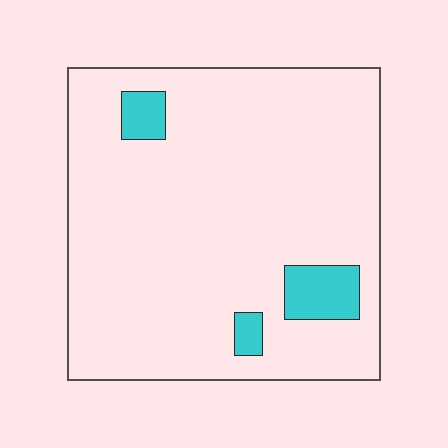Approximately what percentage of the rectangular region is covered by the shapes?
Approximately 10%.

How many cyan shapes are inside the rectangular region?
3.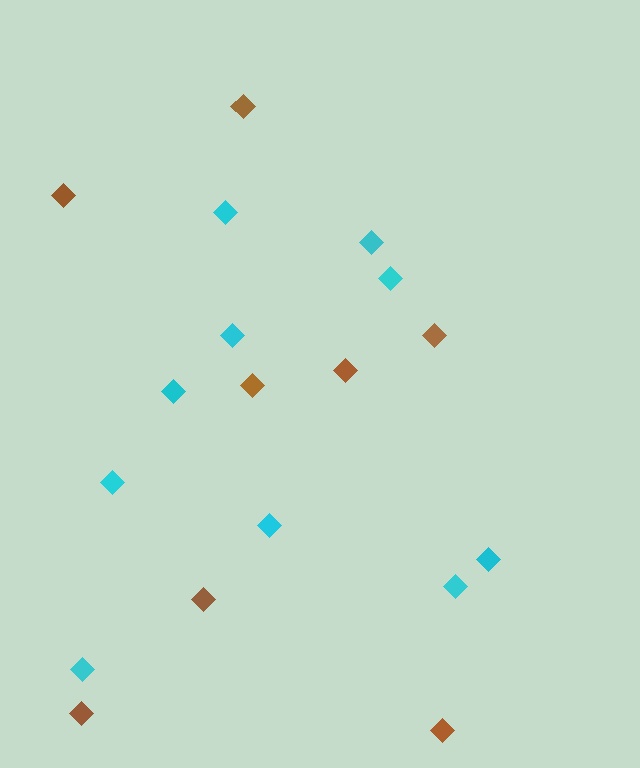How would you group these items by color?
There are 2 groups: one group of cyan diamonds (10) and one group of brown diamonds (8).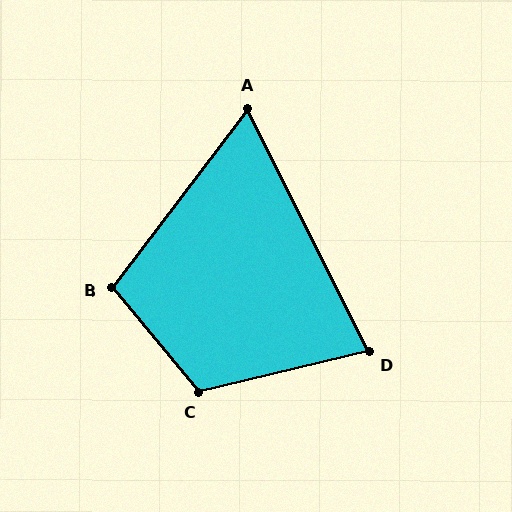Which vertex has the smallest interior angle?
A, at approximately 64 degrees.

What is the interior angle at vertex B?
Approximately 103 degrees (obtuse).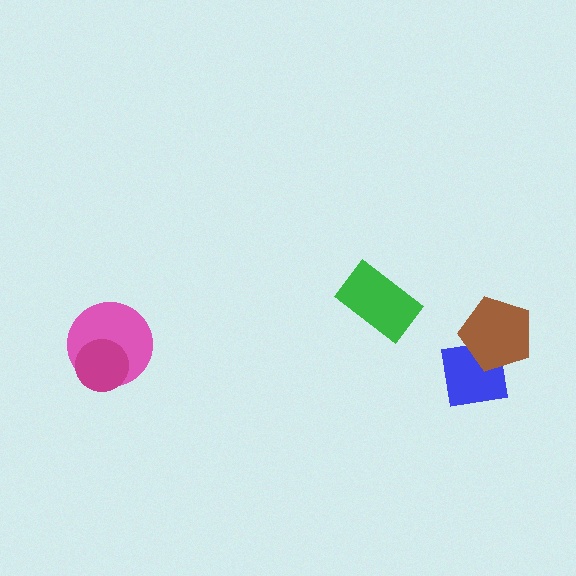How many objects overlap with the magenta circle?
1 object overlaps with the magenta circle.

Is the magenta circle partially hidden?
No, no other shape covers it.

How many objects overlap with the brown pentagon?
1 object overlaps with the brown pentagon.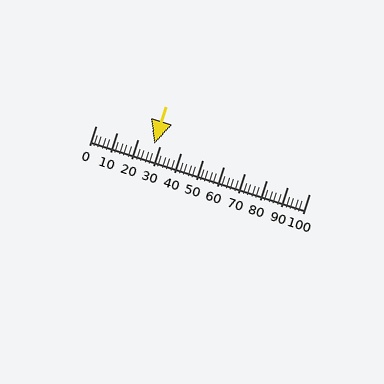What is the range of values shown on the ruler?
The ruler shows values from 0 to 100.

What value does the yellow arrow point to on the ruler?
The yellow arrow points to approximately 28.